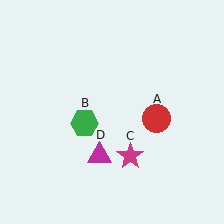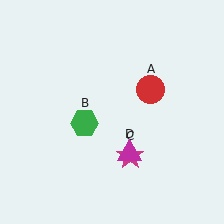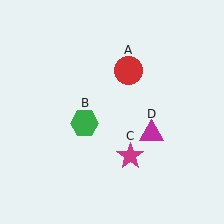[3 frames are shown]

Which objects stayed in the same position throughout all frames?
Green hexagon (object B) and magenta star (object C) remained stationary.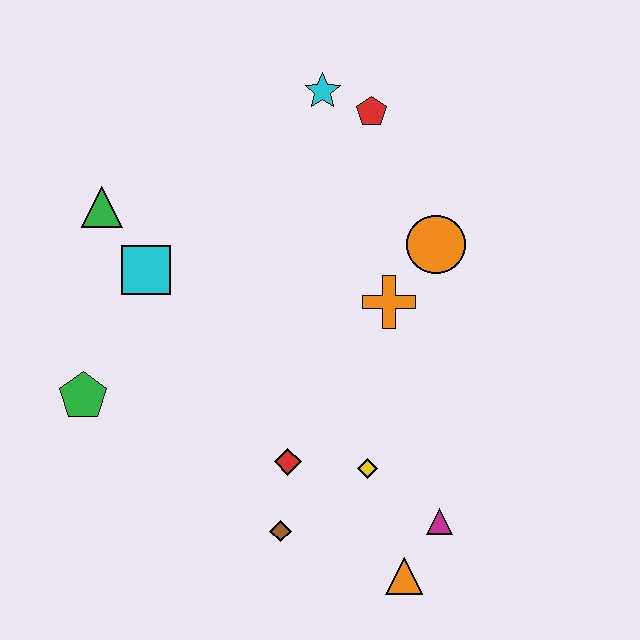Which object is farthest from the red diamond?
The cyan star is farthest from the red diamond.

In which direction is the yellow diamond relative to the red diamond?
The yellow diamond is to the right of the red diamond.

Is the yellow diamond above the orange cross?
No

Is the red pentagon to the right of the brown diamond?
Yes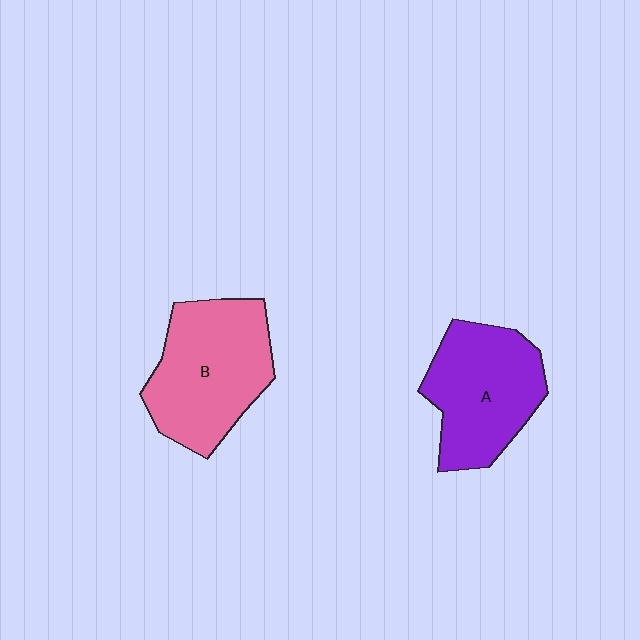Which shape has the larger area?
Shape B (pink).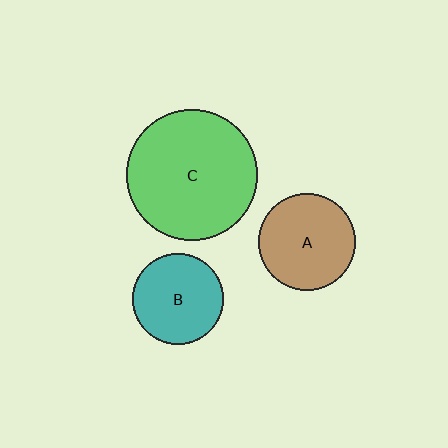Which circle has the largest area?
Circle C (green).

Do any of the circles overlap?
No, none of the circles overlap.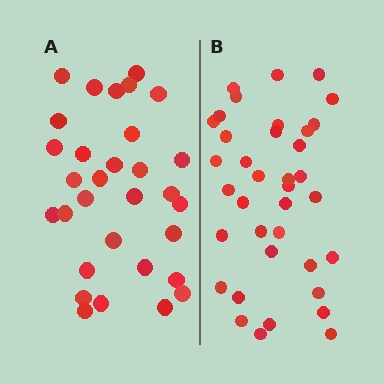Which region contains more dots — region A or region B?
Region B (the right region) has more dots.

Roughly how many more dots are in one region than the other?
Region B has about 6 more dots than region A.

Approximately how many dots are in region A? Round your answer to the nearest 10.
About 30 dots. (The exact count is 31, which rounds to 30.)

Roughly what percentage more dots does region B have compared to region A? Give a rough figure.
About 20% more.